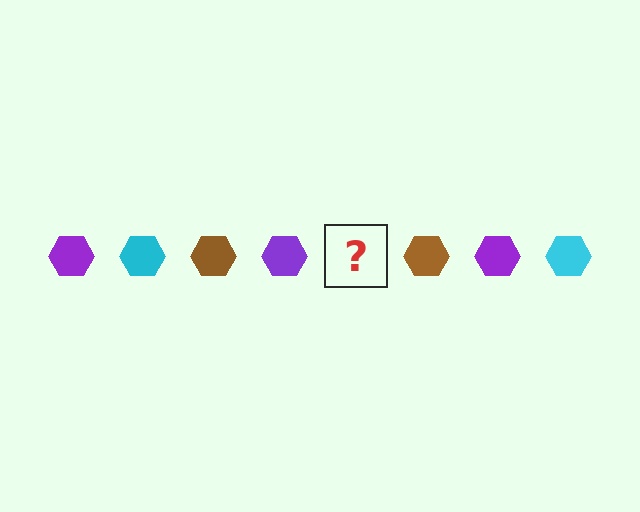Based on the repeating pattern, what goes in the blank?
The blank should be a cyan hexagon.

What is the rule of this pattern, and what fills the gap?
The rule is that the pattern cycles through purple, cyan, brown hexagons. The gap should be filled with a cyan hexagon.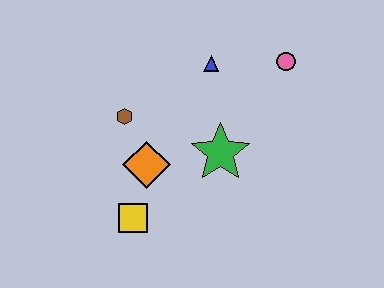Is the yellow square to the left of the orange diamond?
Yes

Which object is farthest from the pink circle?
The yellow square is farthest from the pink circle.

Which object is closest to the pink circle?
The blue triangle is closest to the pink circle.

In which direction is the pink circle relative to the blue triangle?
The pink circle is to the right of the blue triangle.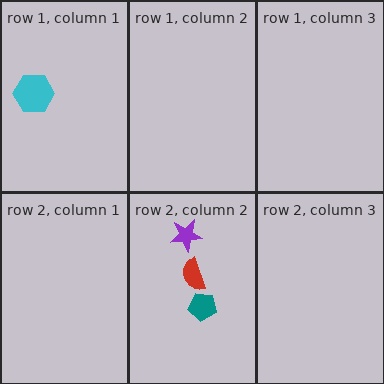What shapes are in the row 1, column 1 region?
The cyan hexagon.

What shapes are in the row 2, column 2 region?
The purple star, the red semicircle, the teal pentagon.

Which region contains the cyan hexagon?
The row 1, column 1 region.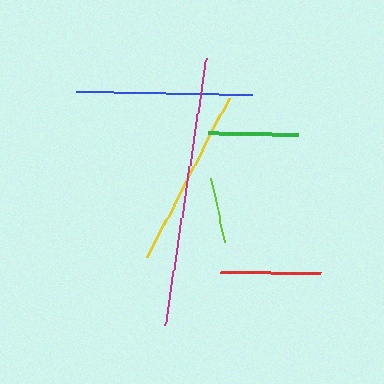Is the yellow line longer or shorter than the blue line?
The yellow line is longer than the blue line.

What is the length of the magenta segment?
The magenta segment is approximately 270 pixels long.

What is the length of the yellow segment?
The yellow segment is approximately 180 pixels long.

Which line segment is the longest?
The magenta line is the longest at approximately 270 pixels.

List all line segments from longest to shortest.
From longest to shortest: magenta, yellow, blue, red, green, lime.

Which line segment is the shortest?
The lime line is the shortest at approximately 65 pixels.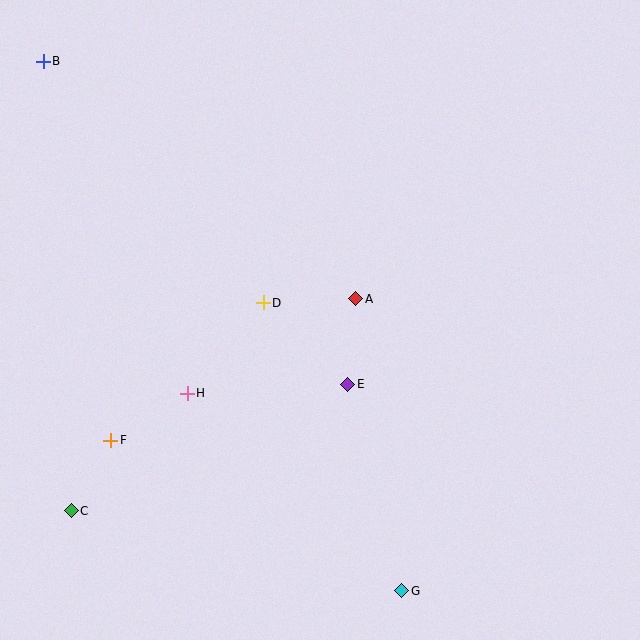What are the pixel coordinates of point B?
Point B is at (43, 61).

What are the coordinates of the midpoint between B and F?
The midpoint between B and F is at (77, 251).